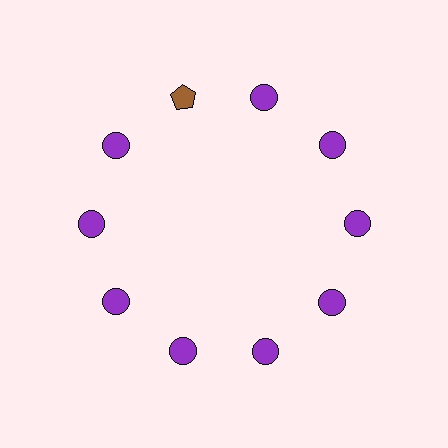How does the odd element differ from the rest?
It differs in both color (brown instead of purple) and shape (pentagon instead of circle).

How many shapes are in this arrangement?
There are 10 shapes arranged in a ring pattern.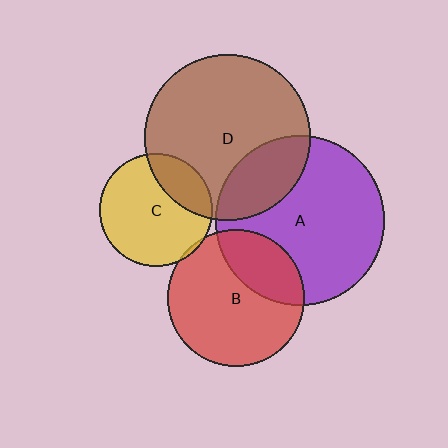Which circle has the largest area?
Circle A (purple).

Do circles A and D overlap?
Yes.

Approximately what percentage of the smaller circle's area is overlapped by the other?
Approximately 25%.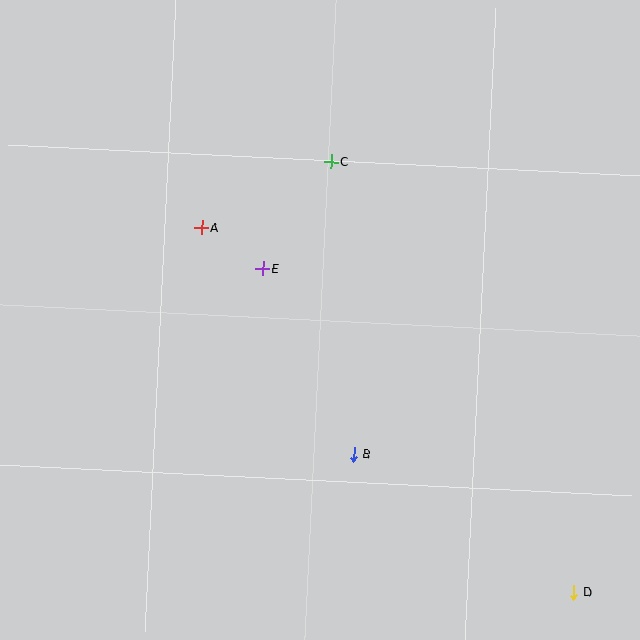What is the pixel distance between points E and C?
The distance between E and C is 127 pixels.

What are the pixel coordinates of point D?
Point D is at (574, 592).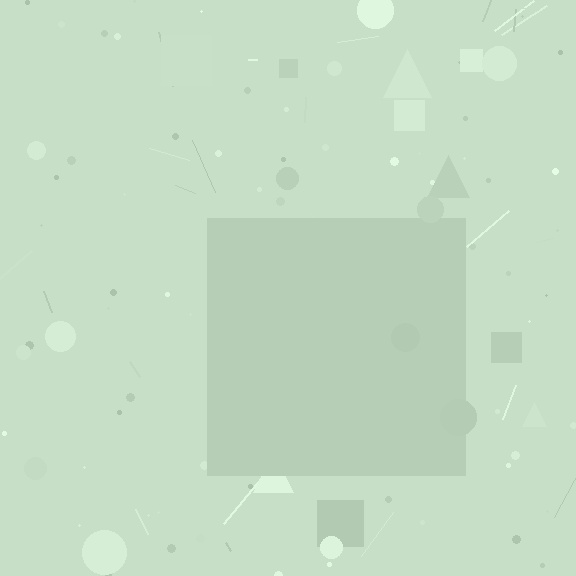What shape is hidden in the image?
A square is hidden in the image.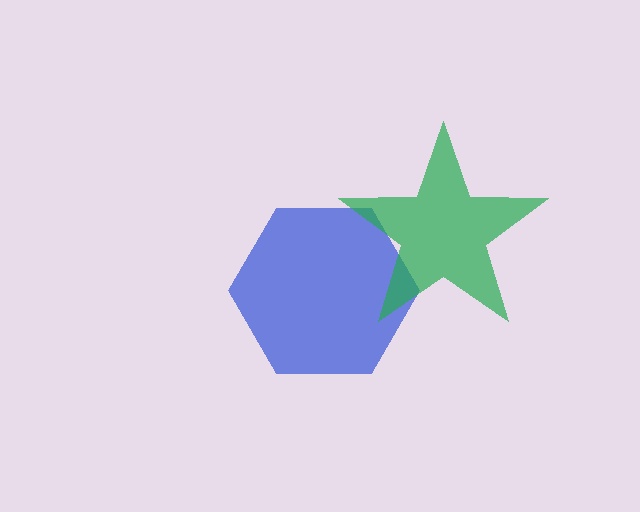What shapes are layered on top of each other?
The layered shapes are: a blue hexagon, a green star.